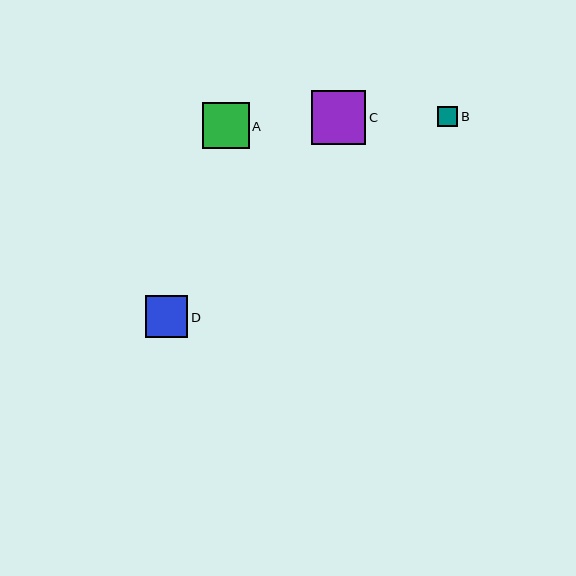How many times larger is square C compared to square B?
Square C is approximately 2.6 times the size of square B.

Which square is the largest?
Square C is the largest with a size of approximately 54 pixels.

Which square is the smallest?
Square B is the smallest with a size of approximately 21 pixels.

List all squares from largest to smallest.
From largest to smallest: C, A, D, B.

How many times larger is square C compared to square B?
Square C is approximately 2.6 times the size of square B.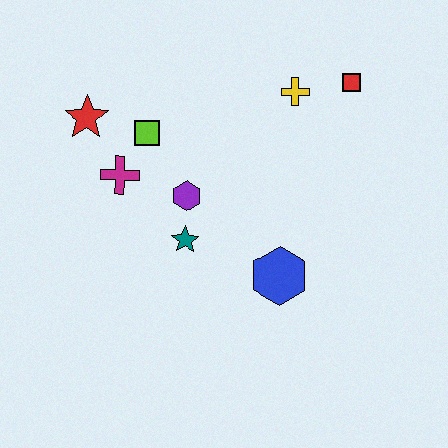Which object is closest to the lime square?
The magenta cross is closest to the lime square.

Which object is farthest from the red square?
The red star is farthest from the red square.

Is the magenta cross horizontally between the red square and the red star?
Yes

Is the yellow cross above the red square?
No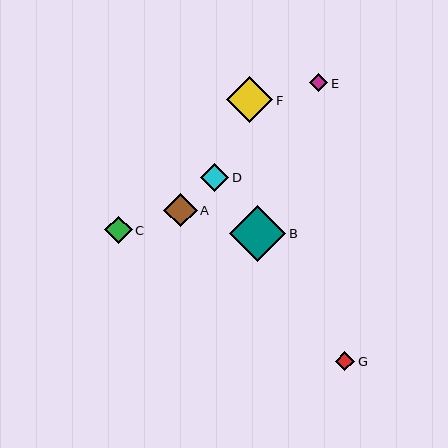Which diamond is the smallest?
Diamond E is the smallest with a size of approximately 19 pixels.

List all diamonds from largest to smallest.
From largest to smallest: B, F, A, D, C, G, E.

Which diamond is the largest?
Diamond B is the largest with a size of approximately 56 pixels.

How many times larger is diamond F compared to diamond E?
Diamond F is approximately 2.5 times the size of diamond E.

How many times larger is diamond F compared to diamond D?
Diamond F is approximately 1.6 times the size of diamond D.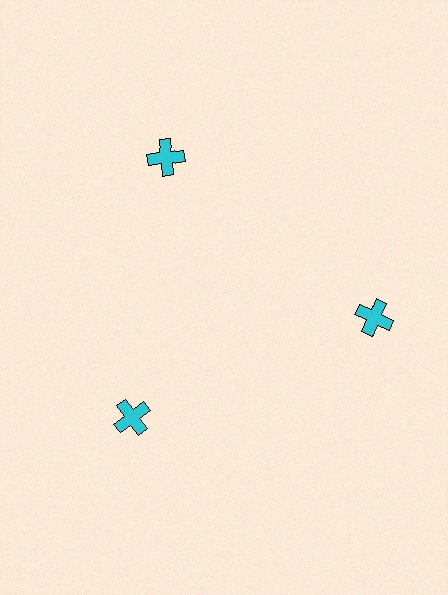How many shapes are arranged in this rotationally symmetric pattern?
There are 3 shapes, arranged in 3 groups of 1.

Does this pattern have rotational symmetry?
Yes, this pattern has 3-fold rotational symmetry. It looks the same after rotating 120 degrees around the center.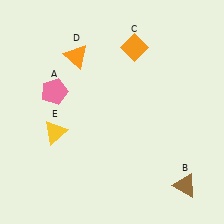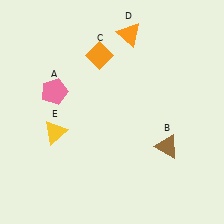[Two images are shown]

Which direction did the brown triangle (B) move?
The brown triangle (B) moved up.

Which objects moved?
The objects that moved are: the brown triangle (B), the orange diamond (C), the orange triangle (D).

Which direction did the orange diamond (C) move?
The orange diamond (C) moved left.